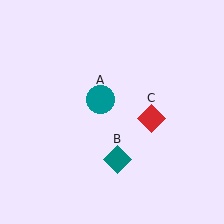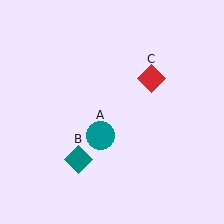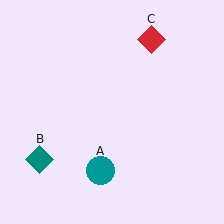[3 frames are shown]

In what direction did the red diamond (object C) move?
The red diamond (object C) moved up.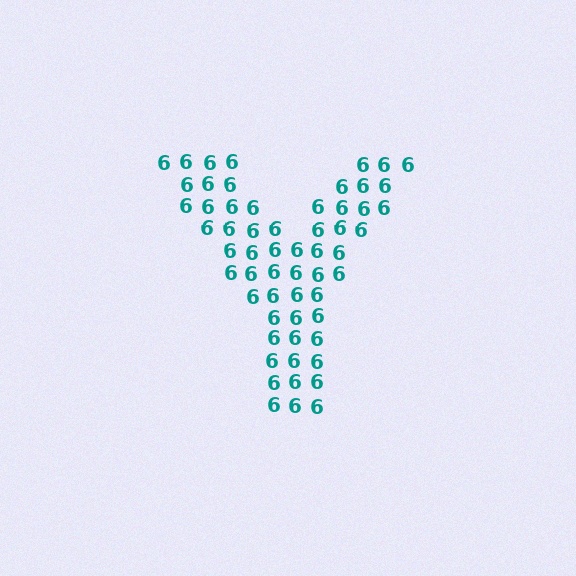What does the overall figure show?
The overall figure shows the letter Y.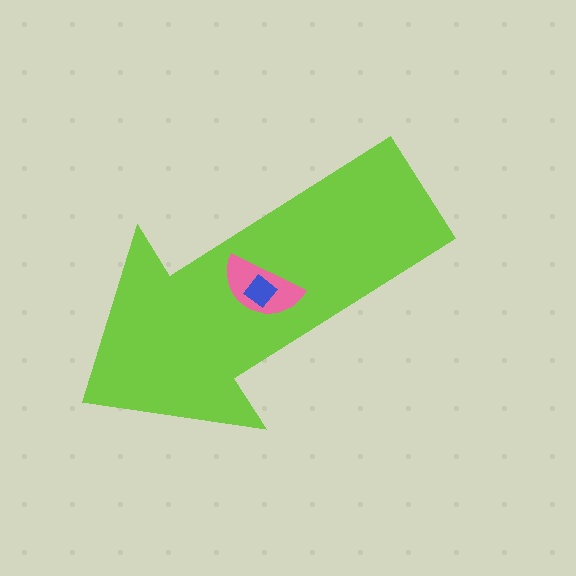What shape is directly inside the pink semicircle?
The blue diamond.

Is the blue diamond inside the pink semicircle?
Yes.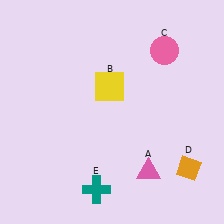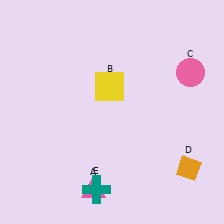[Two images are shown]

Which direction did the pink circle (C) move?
The pink circle (C) moved right.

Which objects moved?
The objects that moved are: the pink triangle (A), the pink circle (C).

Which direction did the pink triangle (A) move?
The pink triangle (A) moved left.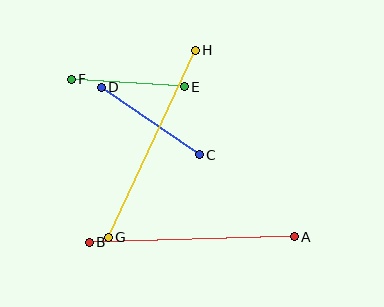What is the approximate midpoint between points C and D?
The midpoint is at approximately (150, 121) pixels.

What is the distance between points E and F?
The distance is approximately 113 pixels.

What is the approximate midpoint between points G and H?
The midpoint is at approximately (152, 144) pixels.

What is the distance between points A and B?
The distance is approximately 205 pixels.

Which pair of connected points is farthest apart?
Points G and H are farthest apart.